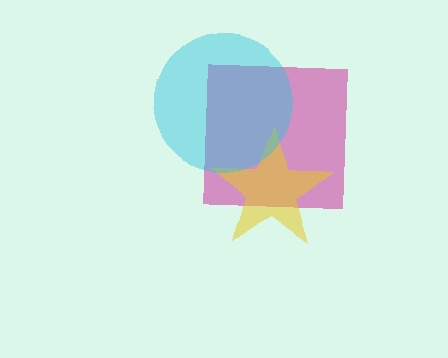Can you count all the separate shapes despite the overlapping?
Yes, there are 3 separate shapes.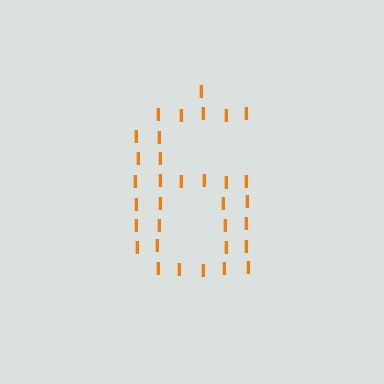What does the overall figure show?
The overall figure shows the digit 6.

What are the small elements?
The small elements are letter I's.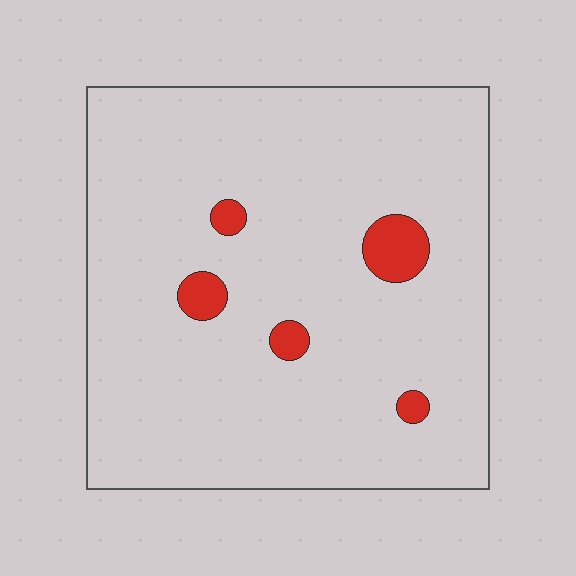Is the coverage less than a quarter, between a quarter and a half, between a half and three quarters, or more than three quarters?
Less than a quarter.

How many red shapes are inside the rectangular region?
5.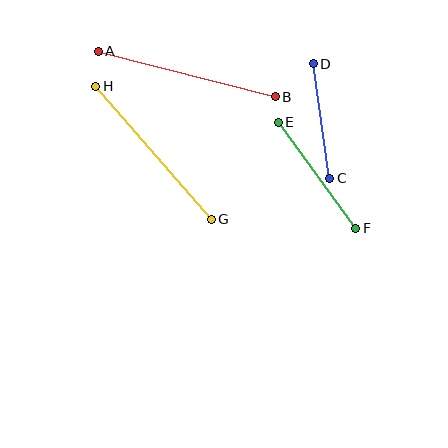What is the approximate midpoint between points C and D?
The midpoint is at approximately (321, 121) pixels.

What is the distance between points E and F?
The distance is approximately 131 pixels.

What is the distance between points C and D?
The distance is approximately 116 pixels.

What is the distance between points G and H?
The distance is approximately 176 pixels.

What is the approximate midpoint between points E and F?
The midpoint is at approximately (317, 175) pixels.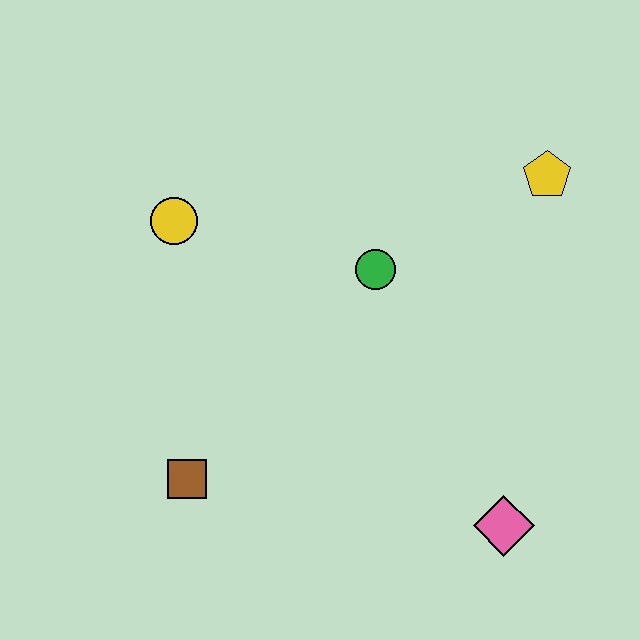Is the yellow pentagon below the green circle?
No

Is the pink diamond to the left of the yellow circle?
No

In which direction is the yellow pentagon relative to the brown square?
The yellow pentagon is to the right of the brown square.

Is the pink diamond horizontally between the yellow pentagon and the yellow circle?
Yes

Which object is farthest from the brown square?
The yellow pentagon is farthest from the brown square.